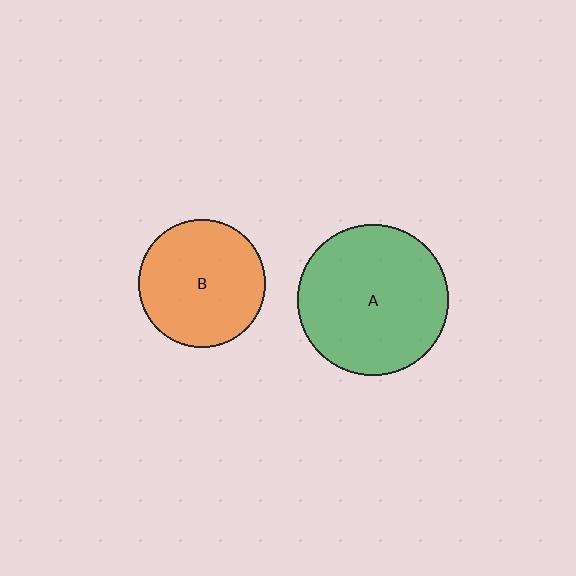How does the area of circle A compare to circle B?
Approximately 1.4 times.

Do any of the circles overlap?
No, none of the circles overlap.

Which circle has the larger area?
Circle A (green).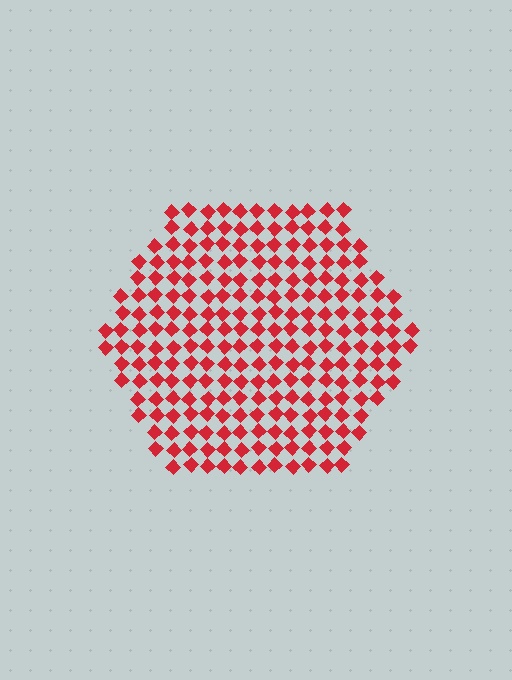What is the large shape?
The large shape is a hexagon.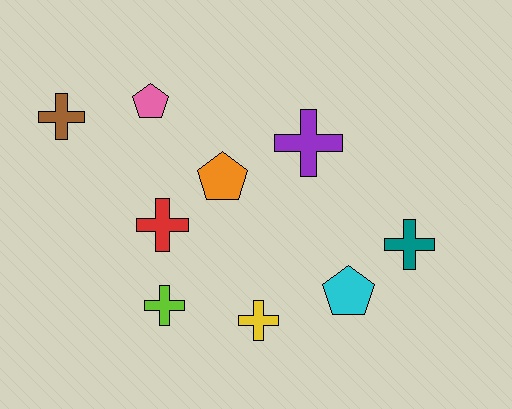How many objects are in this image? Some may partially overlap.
There are 9 objects.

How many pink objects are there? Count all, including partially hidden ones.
There is 1 pink object.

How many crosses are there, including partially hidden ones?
There are 6 crosses.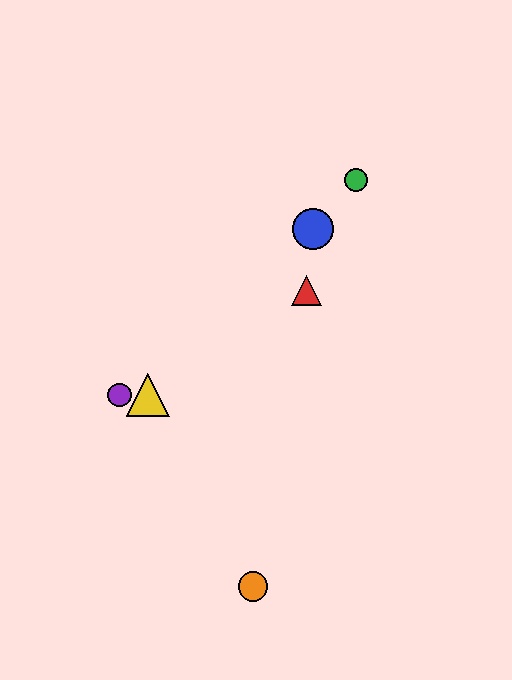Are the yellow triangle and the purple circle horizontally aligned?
Yes, both are at y≈395.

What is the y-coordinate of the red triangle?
The red triangle is at y≈291.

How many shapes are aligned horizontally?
2 shapes (the yellow triangle, the purple circle) are aligned horizontally.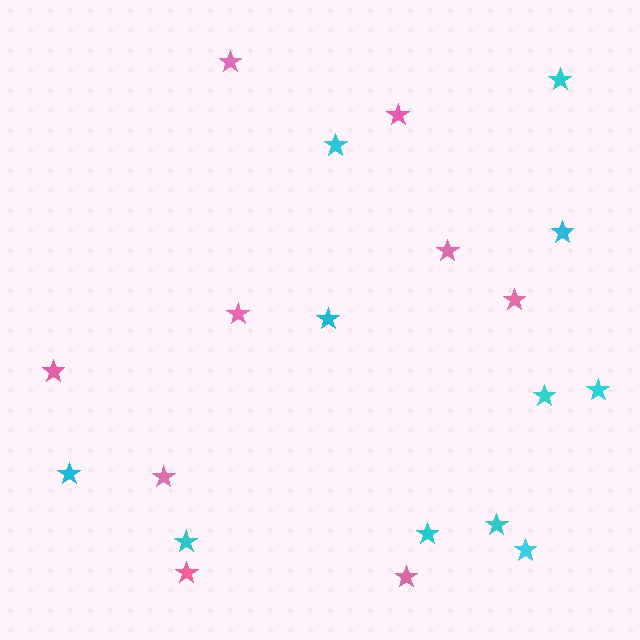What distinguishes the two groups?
There are 2 groups: one group of cyan stars (11) and one group of pink stars (9).